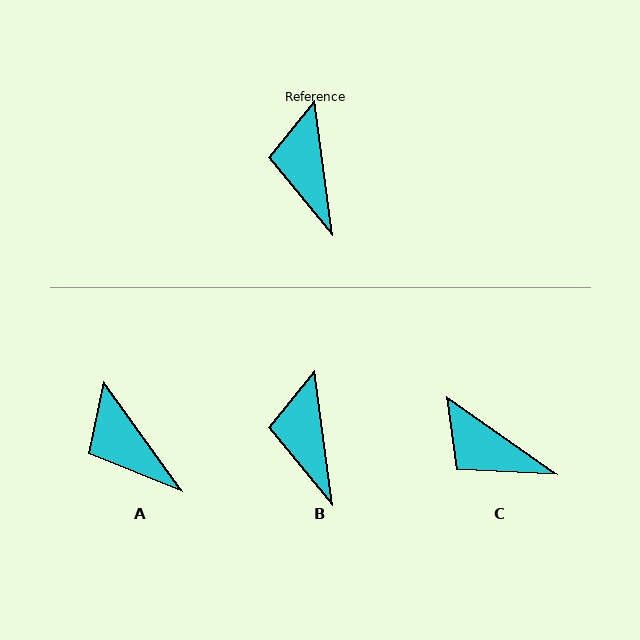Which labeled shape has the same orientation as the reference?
B.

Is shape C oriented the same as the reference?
No, it is off by about 47 degrees.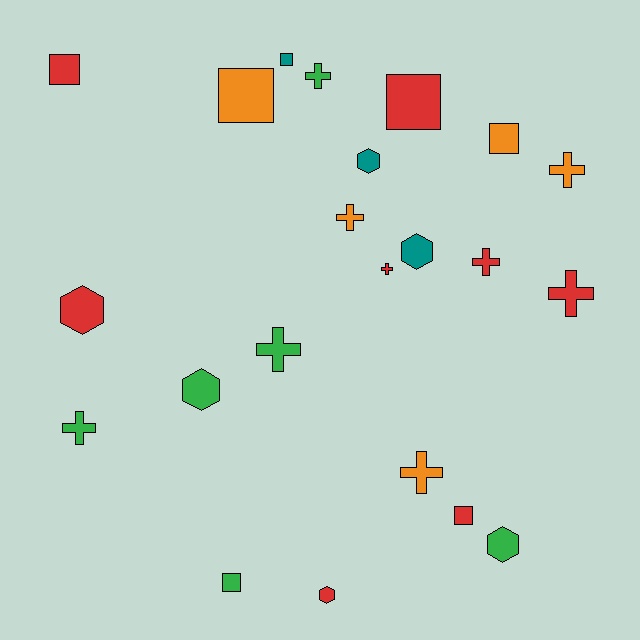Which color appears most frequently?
Red, with 8 objects.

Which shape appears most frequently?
Cross, with 9 objects.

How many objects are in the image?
There are 22 objects.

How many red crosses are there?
There are 3 red crosses.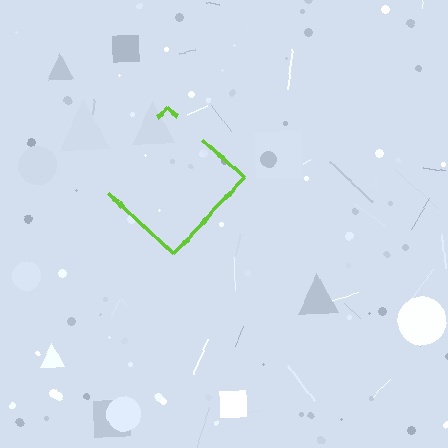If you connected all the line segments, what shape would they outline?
They would outline a diamond.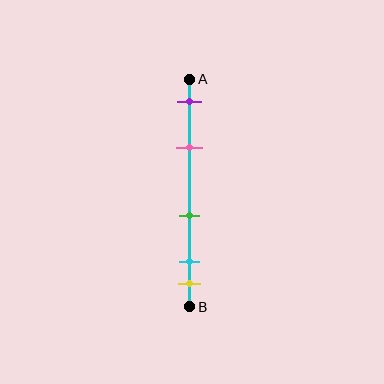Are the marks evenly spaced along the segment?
No, the marks are not evenly spaced.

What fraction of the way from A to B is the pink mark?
The pink mark is approximately 30% (0.3) of the way from A to B.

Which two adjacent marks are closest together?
The cyan and yellow marks are the closest adjacent pair.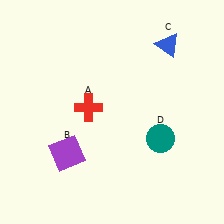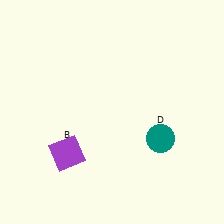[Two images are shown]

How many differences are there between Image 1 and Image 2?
There are 2 differences between the two images.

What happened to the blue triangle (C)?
The blue triangle (C) was removed in Image 2. It was in the top-right area of Image 1.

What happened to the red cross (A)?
The red cross (A) was removed in Image 2. It was in the top-left area of Image 1.